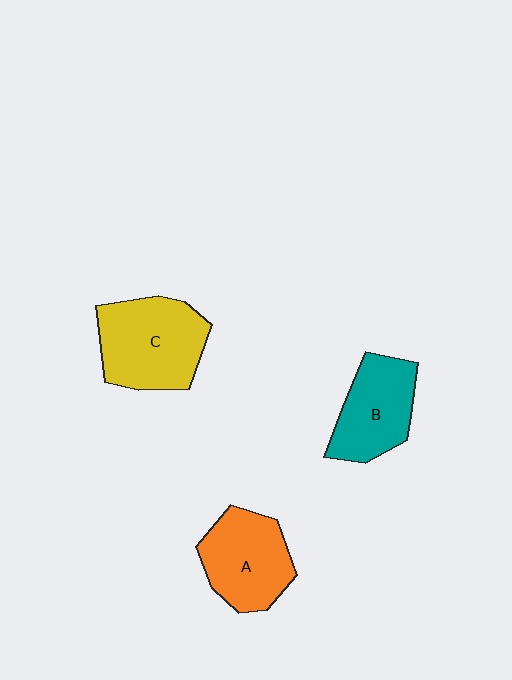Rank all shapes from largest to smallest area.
From largest to smallest: C (yellow), A (orange), B (teal).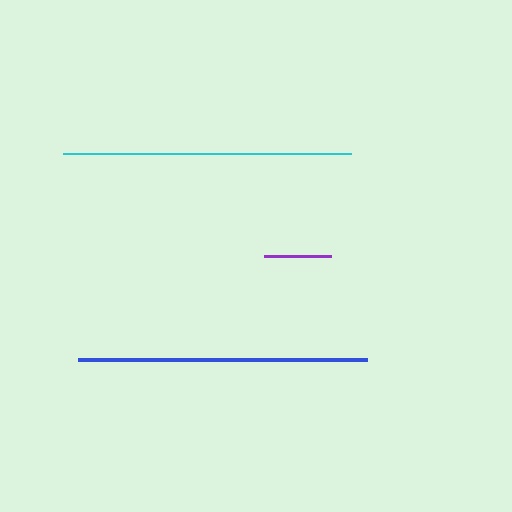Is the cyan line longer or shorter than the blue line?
The blue line is longer than the cyan line.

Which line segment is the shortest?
The purple line is the shortest at approximately 67 pixels.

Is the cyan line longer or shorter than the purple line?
The cyan line is longer than the purple line.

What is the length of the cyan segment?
The cyan segment is approximately 288 pixels long.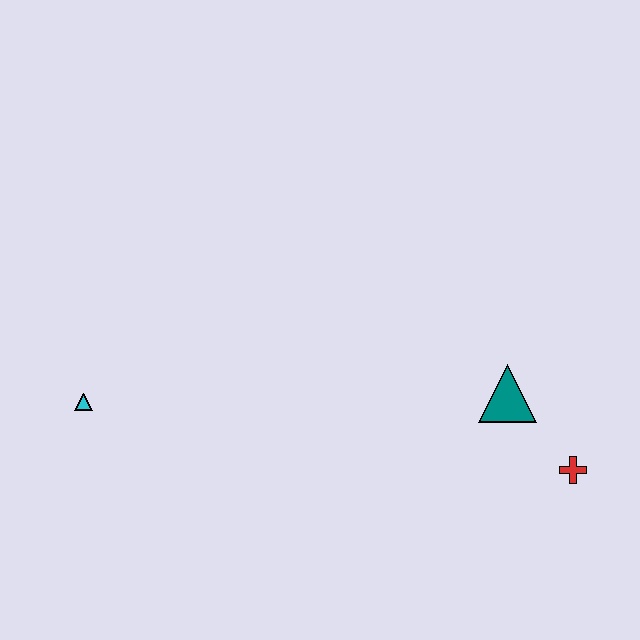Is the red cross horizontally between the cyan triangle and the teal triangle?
No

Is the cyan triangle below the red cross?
No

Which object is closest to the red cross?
The teal triangle is closest to the red cross.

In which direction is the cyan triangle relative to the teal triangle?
The cyan triangle is to the left of the teal triangle.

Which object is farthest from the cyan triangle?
The red cross is farthest from the cyan triangle.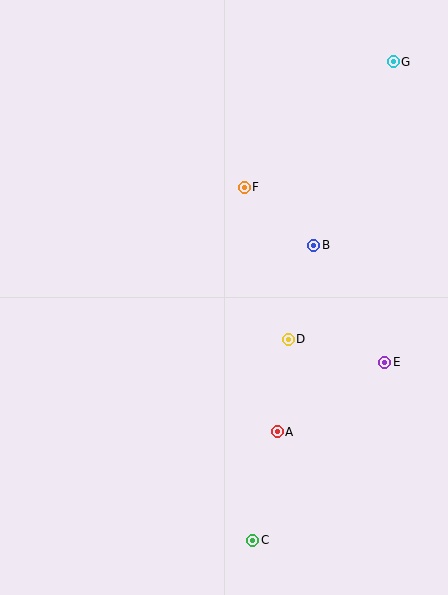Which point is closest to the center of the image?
Point D at (288, 339) is closest to the center.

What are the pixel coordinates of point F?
Point F is at (244, 187).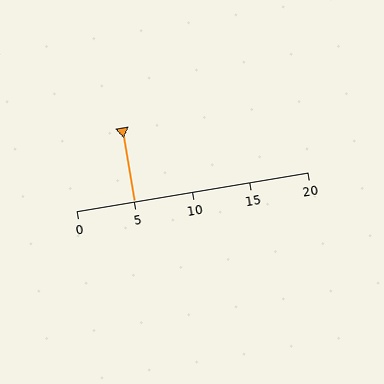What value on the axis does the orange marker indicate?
The marker indicates approximately 5.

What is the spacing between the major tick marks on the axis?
The major ticks are spaced 5 apart.